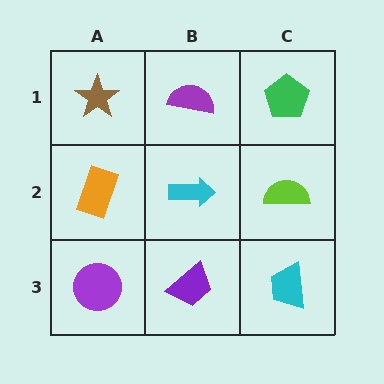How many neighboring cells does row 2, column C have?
3.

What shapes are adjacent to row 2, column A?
A brown star (row 1, column A), a purple circle (row 3, column A), a cyan arrow (row 2, column B).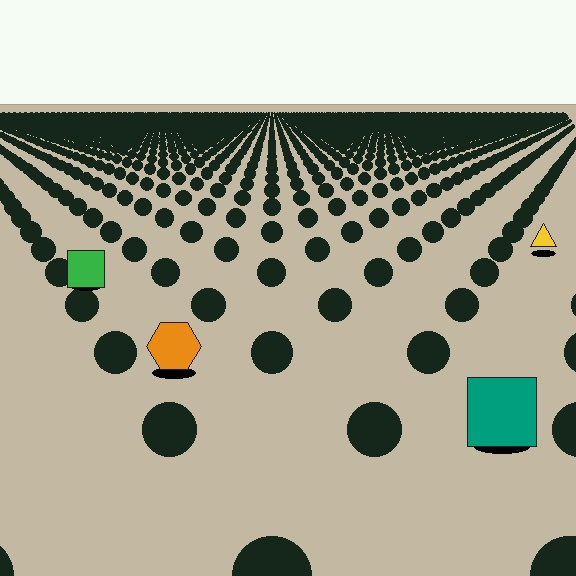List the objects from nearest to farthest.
From nearest to farthest: the teal square, the orange hexagon, the green square, the yellow triangle.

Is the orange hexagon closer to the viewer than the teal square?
No. The teal square is closer — you can tell from the texture gradient: the ground texture is coarser near it.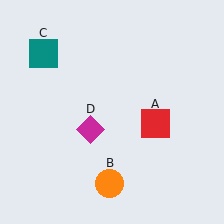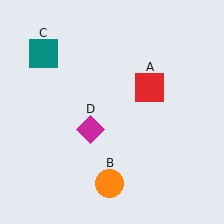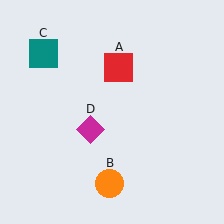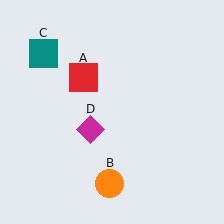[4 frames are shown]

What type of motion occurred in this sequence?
The red square (object A) rotated counterclockwise around the center of the scene.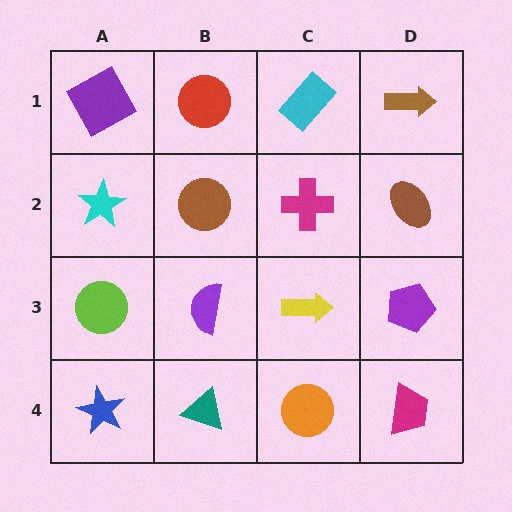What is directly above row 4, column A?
A lime circle.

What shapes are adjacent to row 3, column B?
A brown circle (row 2, column B), a teal triangle (row 4, column B), a lime circle (row 3, column A), a yellow arrow (row 3, column C).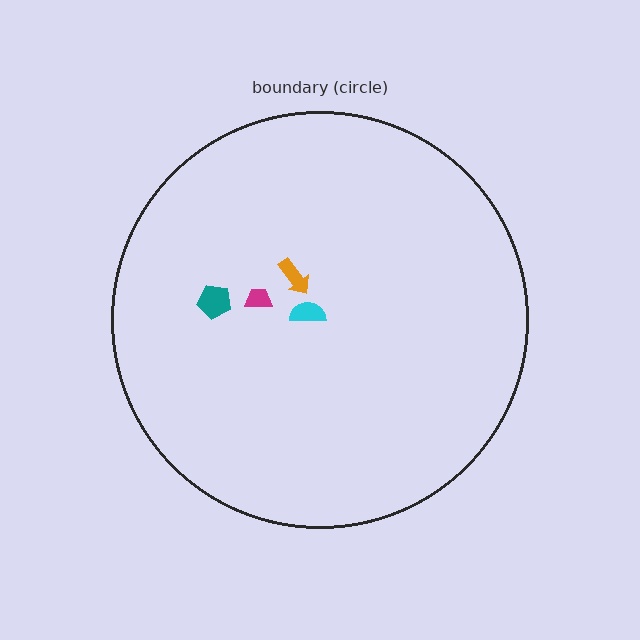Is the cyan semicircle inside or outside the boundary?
Inside.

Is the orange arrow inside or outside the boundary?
Inside.